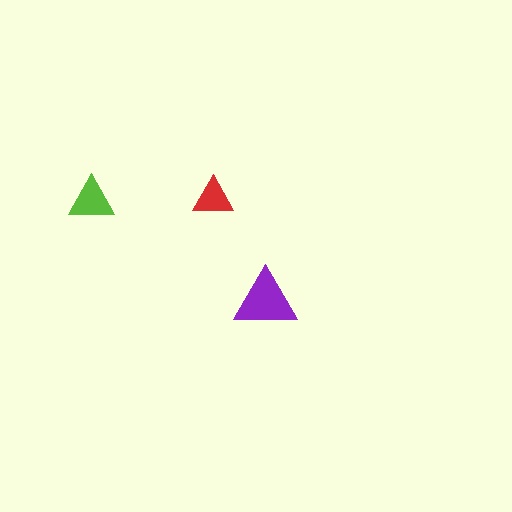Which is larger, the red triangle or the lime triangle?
The lime one.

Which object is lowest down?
The purple triangle is bottommost.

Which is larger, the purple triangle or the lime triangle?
The purple one.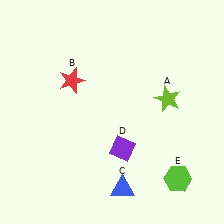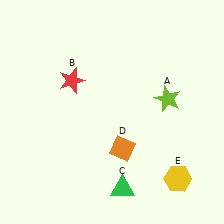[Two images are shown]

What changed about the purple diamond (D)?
In Image 1, D is purple. In Image 2, it changed to orange.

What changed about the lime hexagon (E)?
In Image 1, E is lime. In Image 2, it changed to yellow.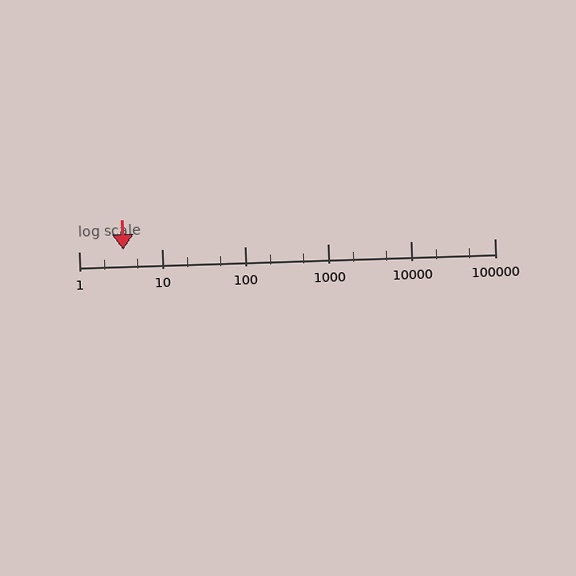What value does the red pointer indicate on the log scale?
The pointer indicates approximately 3.4.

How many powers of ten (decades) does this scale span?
The scale spans 5 decades, from 1 to 100000.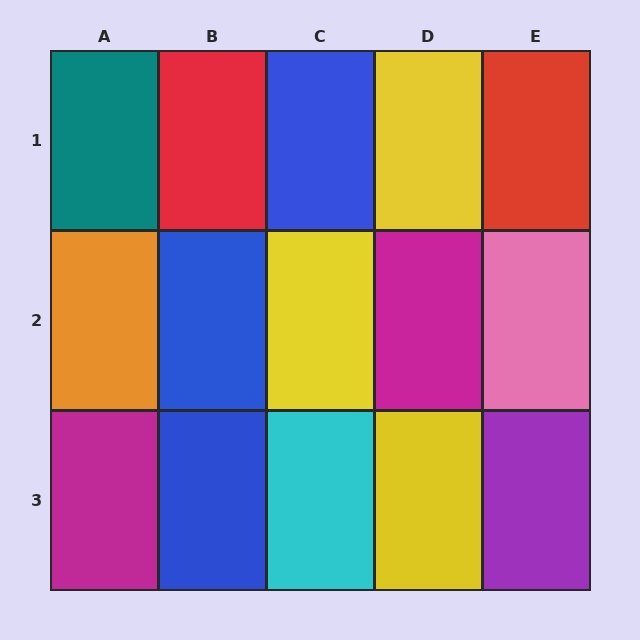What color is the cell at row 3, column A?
Magenta.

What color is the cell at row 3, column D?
Yellow.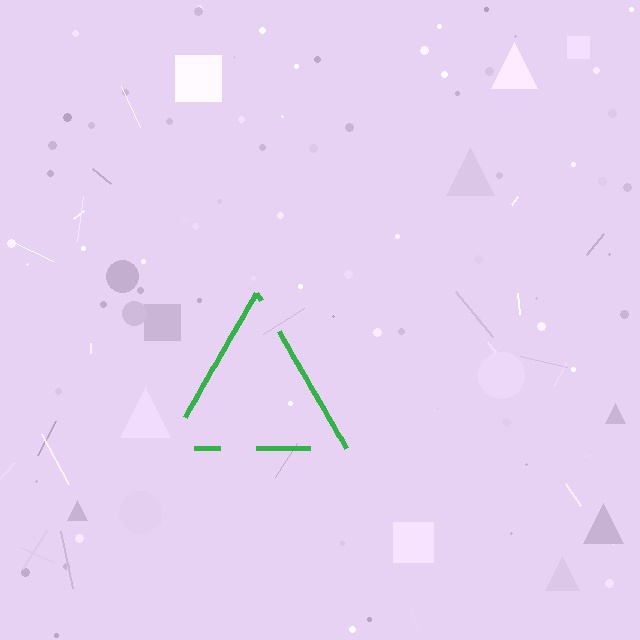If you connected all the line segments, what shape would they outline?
They would outline a triangle.